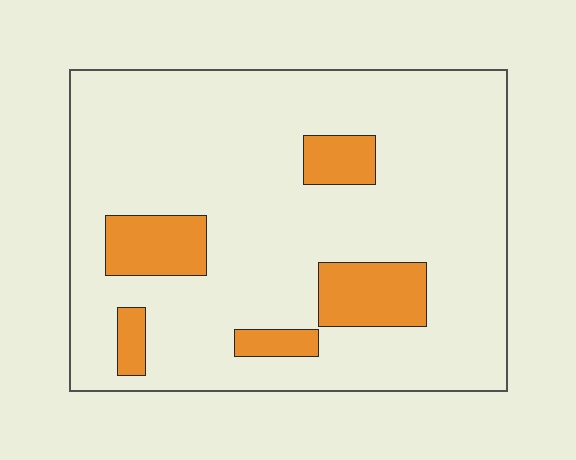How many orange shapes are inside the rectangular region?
5.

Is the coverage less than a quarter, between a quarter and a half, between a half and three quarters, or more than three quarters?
Less than a quarter.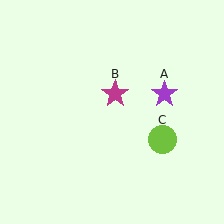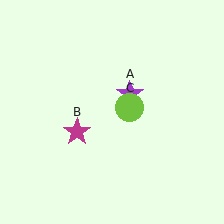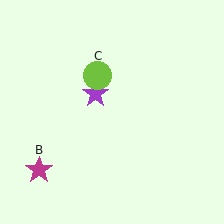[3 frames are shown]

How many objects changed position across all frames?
3 objects changed position: purple star (object A), magenta star (object B), lime circle (object C).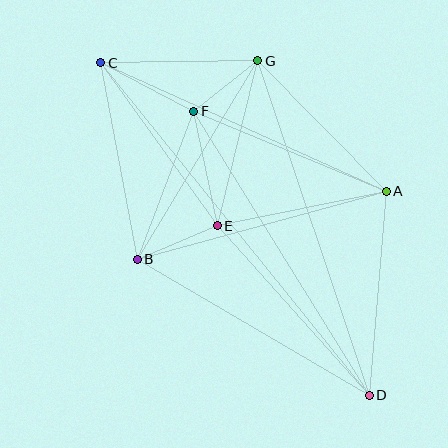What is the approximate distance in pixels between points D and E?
The distance between D and E is approximately 228 pixels.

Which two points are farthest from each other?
Points C and D are farthest from each other.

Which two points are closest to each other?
Points F and G are closest to each other.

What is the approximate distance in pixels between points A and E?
The distance between A and E is approximately 172 pixels.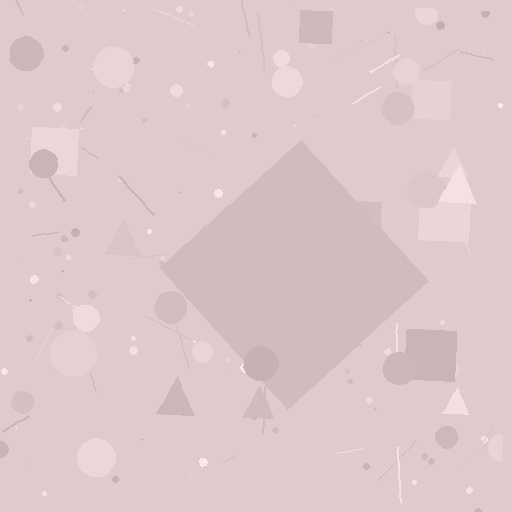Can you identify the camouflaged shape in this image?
The camouflaged shape is a diamond.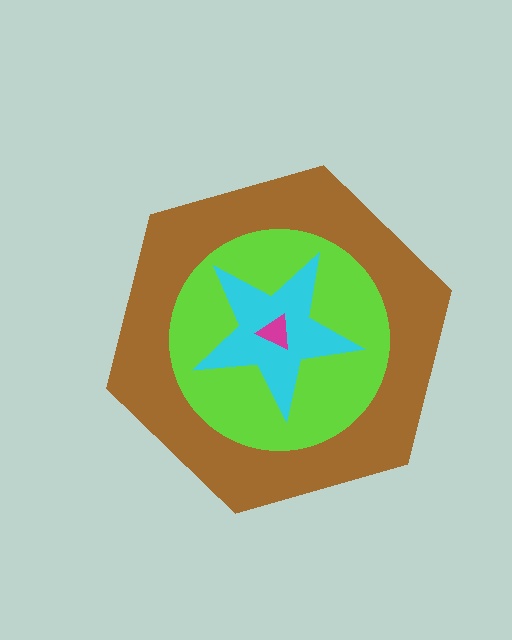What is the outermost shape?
The brown hexagon.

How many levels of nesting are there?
4.